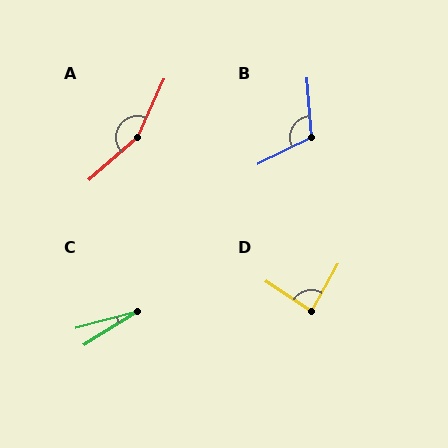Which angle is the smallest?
C, at approximately 17 degrees.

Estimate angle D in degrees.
Approximately 85 degrees.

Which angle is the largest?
A, at approximately 156 degrees.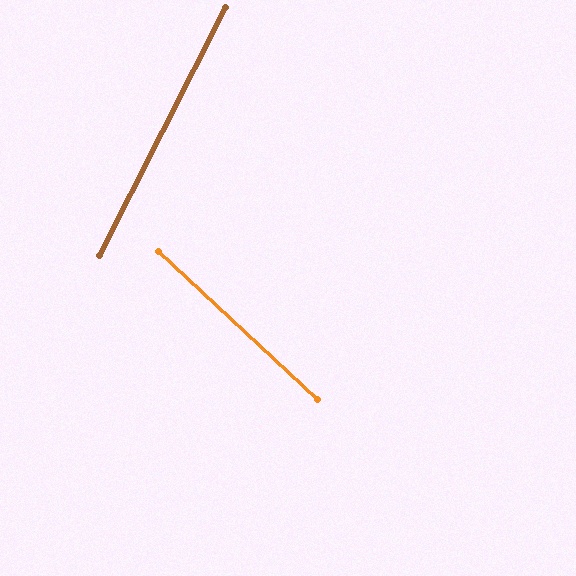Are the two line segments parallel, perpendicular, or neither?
Neither parallel nor perpendicular — they differ by about 74°.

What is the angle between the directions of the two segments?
Approximately 74 degrees.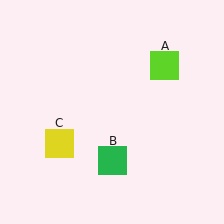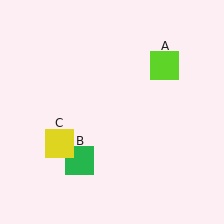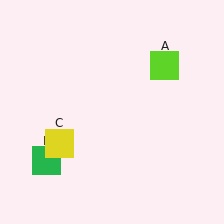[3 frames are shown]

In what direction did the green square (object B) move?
The green square (object B) moved left.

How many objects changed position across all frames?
1 object changed position: green square (object B).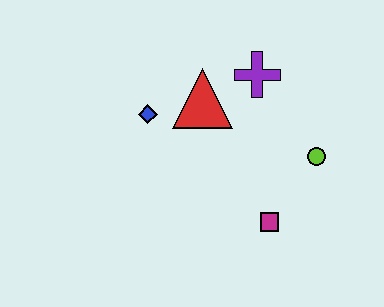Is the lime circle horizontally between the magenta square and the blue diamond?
No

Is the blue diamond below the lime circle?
No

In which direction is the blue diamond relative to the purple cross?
The blue diamond is to the left of the purple cross.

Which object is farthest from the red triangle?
The magenta square is farthest from the red triangle.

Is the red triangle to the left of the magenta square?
Yes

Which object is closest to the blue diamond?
The red triangle is closest to the blue diamond.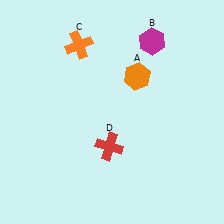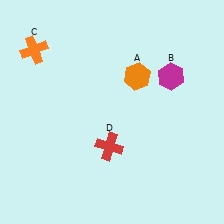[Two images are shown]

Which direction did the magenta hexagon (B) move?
The magenta hexagon (B) moved down.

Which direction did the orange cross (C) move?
The orange cross (C) moved left.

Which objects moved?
The objects that moved are: the magenta hexagon (B), the orange cross (C).